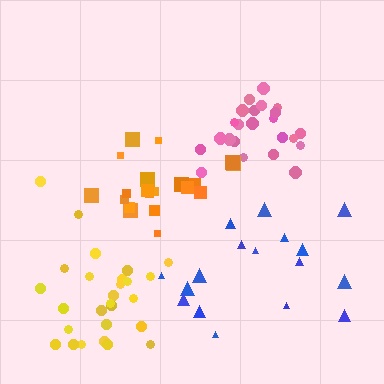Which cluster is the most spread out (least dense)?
Blue.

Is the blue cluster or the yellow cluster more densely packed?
Yellow.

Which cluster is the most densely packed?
Pink.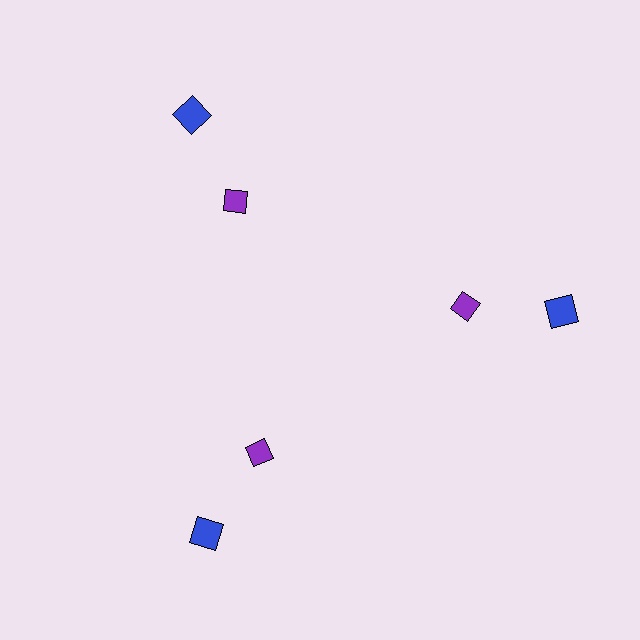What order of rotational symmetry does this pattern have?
This pattern has 3-fold rotational symmetry.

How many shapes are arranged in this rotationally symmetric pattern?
There are 6 shapes, arranged in 3 groups of 2.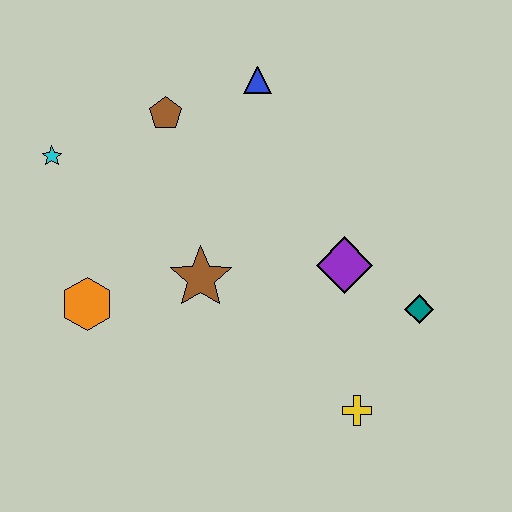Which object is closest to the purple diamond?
The teal diamond is closest to the purple diamond.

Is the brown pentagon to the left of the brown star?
Yes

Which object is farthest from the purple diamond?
The cyan star is farthest from the purple diamond.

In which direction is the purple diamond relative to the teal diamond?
The purple diamond is to the left of the teal diamond.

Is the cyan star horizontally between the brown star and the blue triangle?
No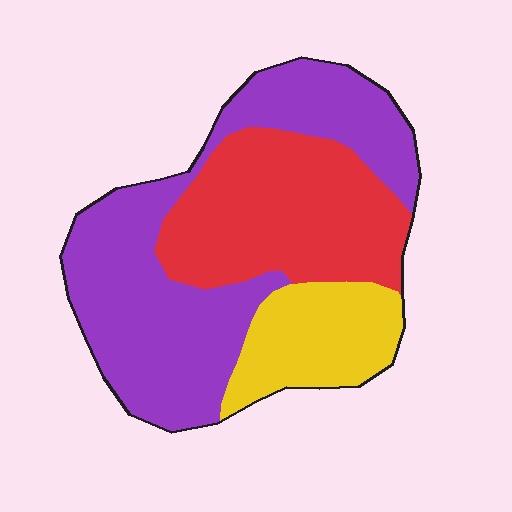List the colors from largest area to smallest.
From largest to smallest: purple, red, yellow.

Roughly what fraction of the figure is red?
Red covers 34% of the figure.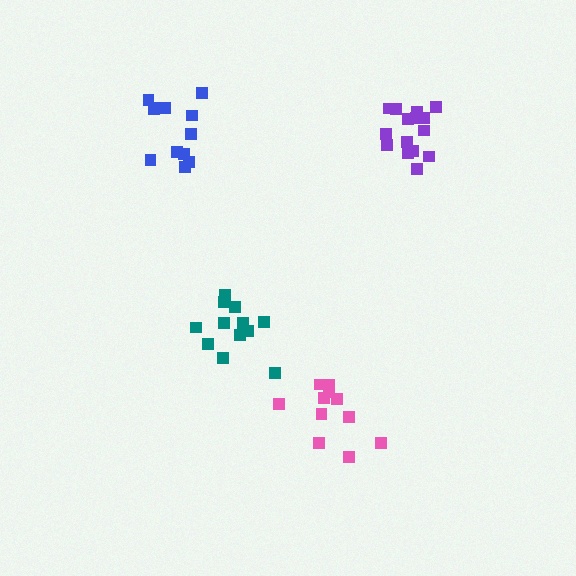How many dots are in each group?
Group 1: 12 dots, Group 2: 12 dots, Group 3: 11 dots, Group 4: 15 dots (50 total).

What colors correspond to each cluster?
The clusters are colored: teal, blue, pink, purple.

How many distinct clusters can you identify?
There are 4 distinct clusters.